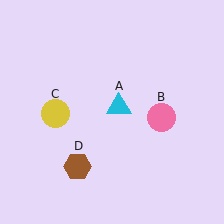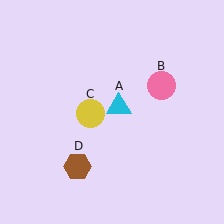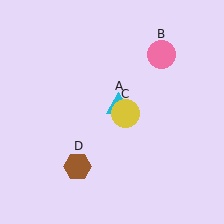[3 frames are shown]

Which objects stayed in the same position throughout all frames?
Cyan triangle (object A) and brown hexagon (object D) remained stationary.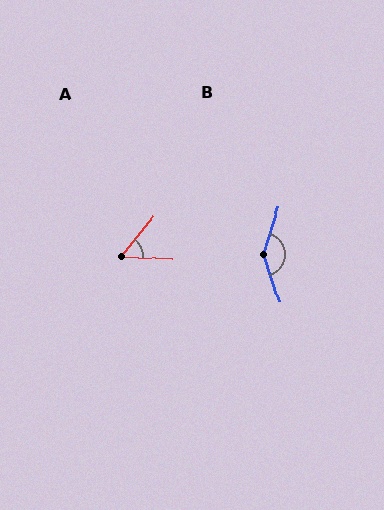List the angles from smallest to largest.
A (54°), B (145°).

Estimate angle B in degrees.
Approximately 145 degrees.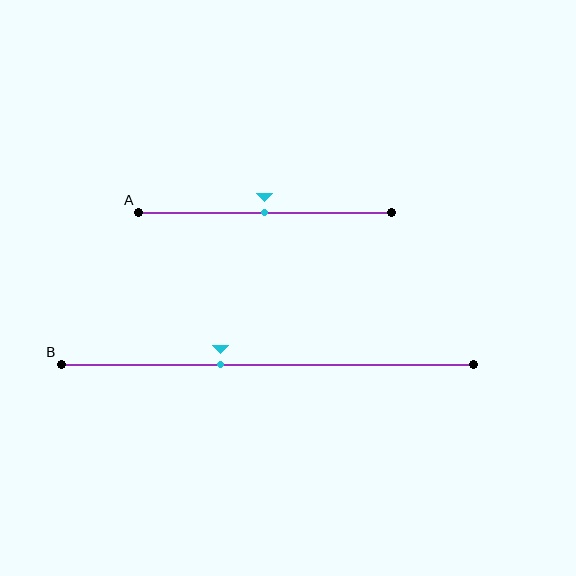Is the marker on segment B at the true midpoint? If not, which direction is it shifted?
No, the marker on segment B is shifted to the left by about 11% of the segment length.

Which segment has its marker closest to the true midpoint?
Segment A has its marker closest to the true midpoint.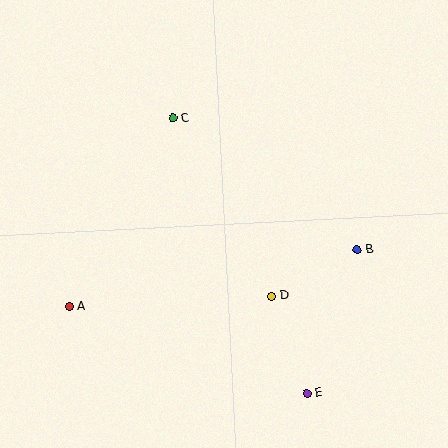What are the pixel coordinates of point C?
Point C is at (173, 118).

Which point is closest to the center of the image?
Point D at (271, 296) is closest to the center.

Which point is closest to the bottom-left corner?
Point A is closest to the bottom-left corner.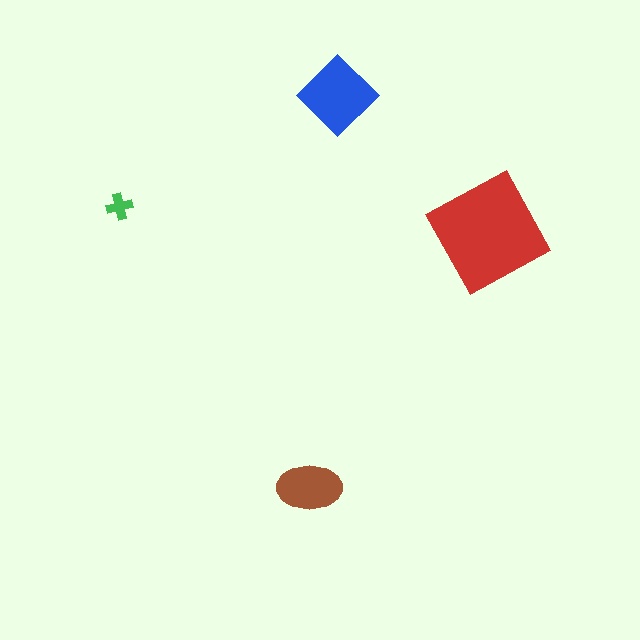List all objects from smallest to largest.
The green cross, the brown ellipse, the blue diamond, the red square.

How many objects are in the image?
There are 4 objects in the image.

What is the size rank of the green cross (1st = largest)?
4th.